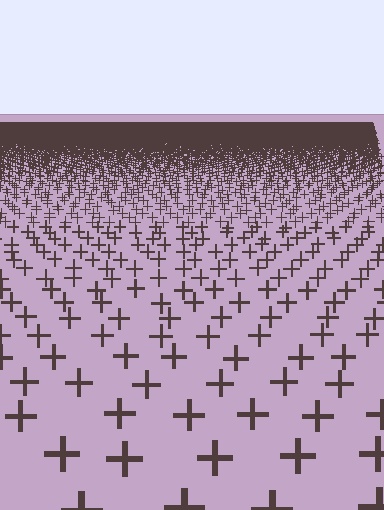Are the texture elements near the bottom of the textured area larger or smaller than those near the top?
Larger. Near the bottom, elements are closer to the viewer and appear at a bigger on-screen size.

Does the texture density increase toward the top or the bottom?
Density increases toward the top.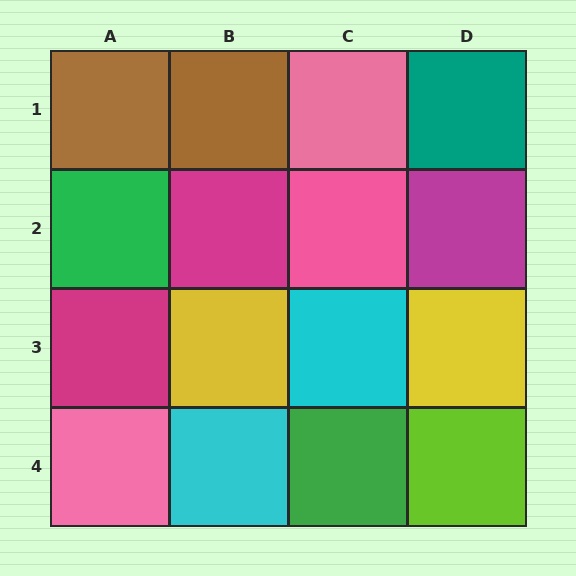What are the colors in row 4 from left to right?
Pink, cyan, green, lime.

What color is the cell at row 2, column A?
Green.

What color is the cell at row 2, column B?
Magenta.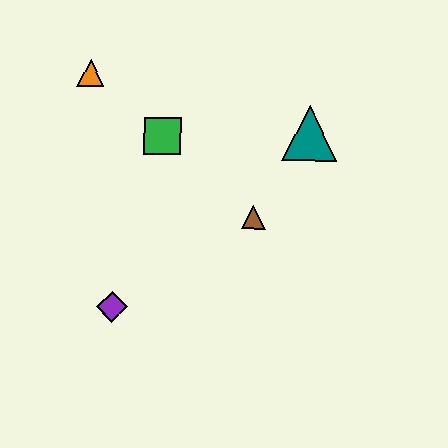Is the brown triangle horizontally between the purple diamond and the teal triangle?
Yes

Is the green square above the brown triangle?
Yes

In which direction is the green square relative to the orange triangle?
The green square is to the right of the orange triangle.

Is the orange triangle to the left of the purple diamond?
Yes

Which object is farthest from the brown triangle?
The orange triangle is farthest from the brown triangle.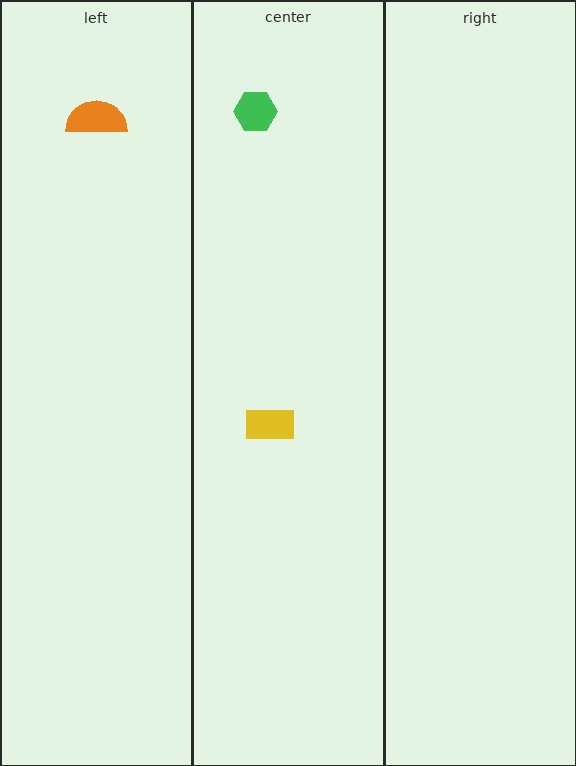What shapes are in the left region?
The orange semicircle.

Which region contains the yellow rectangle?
The center region.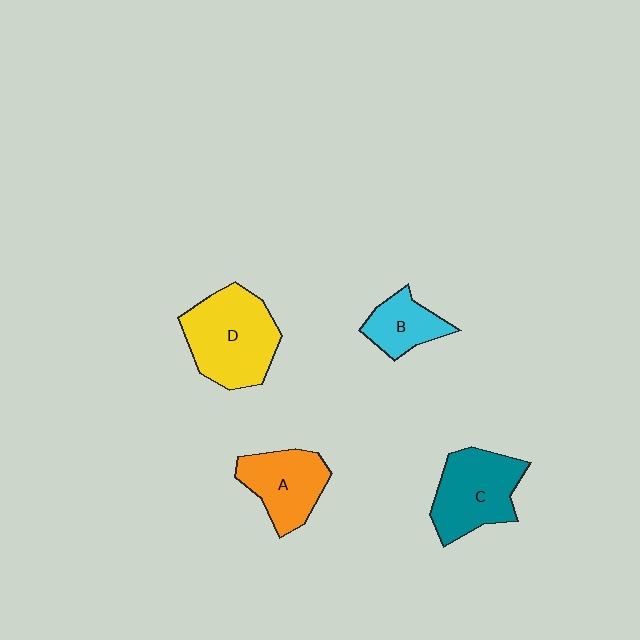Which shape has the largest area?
Shape D (yellow).